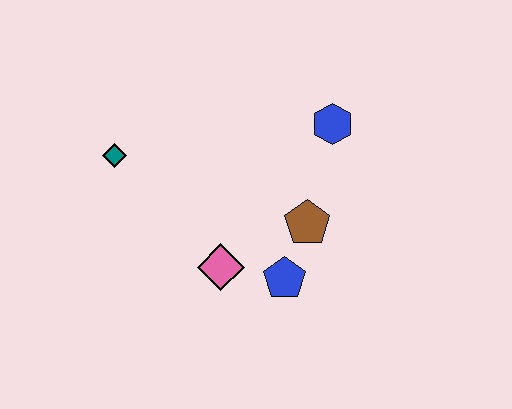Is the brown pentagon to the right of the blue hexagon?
No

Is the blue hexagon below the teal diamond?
No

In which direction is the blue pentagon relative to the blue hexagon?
The blue pentagon is below the blue hexagon.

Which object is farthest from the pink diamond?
The blue hexagon is farthest from the pink diamond.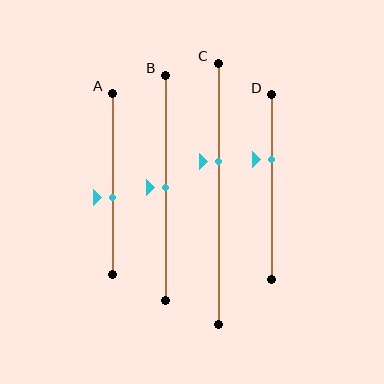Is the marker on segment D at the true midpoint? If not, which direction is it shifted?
No, the marker on segment D is shifted upward by about 15% of the segment length.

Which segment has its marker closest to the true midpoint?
Segment B has its marker closest to the true midpoint.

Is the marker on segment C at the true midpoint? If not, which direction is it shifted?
No, the marker on segment C is shifted upward by about 12% of the segment length.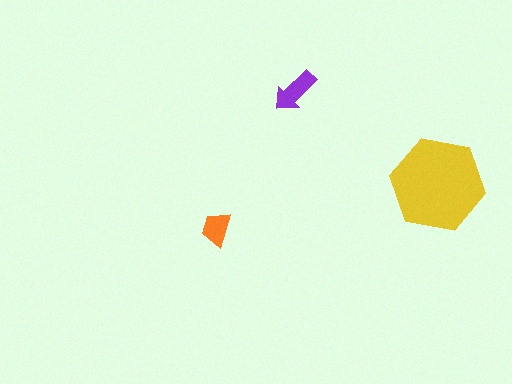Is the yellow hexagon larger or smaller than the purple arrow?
Larger.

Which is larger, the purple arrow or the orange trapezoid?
The purple arrow.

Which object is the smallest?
The orange trapezoid.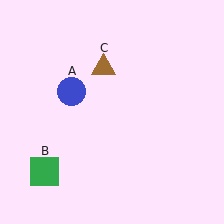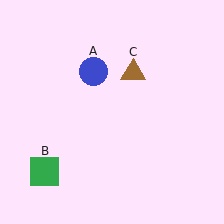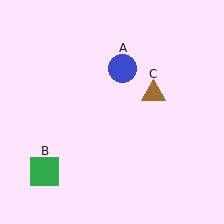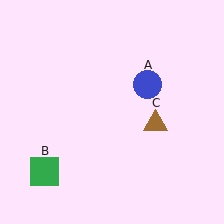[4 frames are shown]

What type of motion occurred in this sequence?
The blue circle (object A), brown triangle (object C) rotated clockwise around the center of the scene.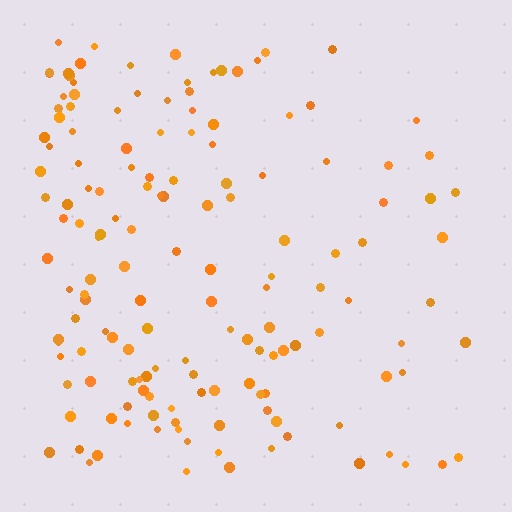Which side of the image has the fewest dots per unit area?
The right.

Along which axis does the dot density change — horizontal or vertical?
Horizontal.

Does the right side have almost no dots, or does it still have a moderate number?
Still a moderate number, just noticeably fewer than the left.